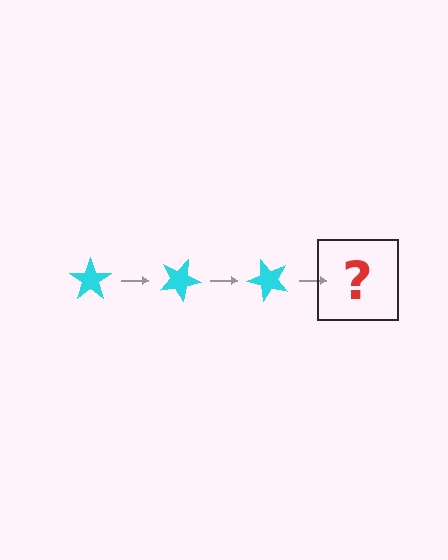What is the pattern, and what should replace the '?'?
The pattern is that the star rotates 25 degrees each step. The '?' should be a cyan star rotated 75 degrees.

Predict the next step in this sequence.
The next step is a cyan star rotated 75 degrees.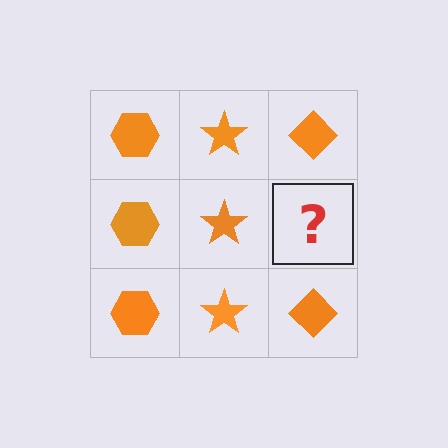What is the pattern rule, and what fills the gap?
The rule is that each column has a consistent shape. The gap should be filled with an orange diamond.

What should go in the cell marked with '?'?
The missing cell should contain an orange diamond.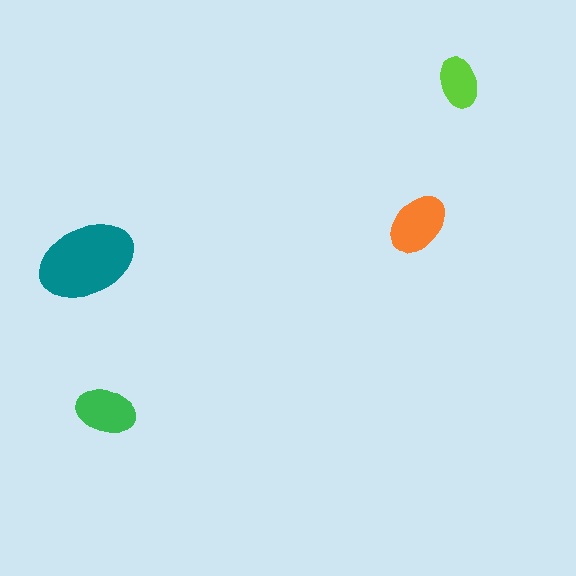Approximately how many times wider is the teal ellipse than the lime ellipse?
About 2 times wider.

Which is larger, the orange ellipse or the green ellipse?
The orange one.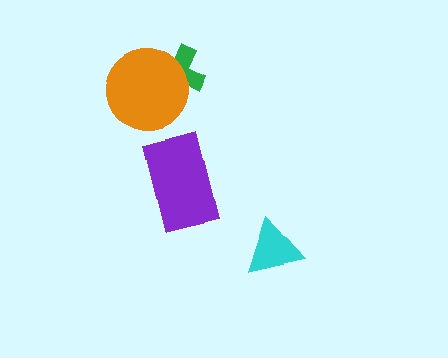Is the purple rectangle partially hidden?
No, no other shape covers it.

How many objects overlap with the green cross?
1 object overlaps with the green cross.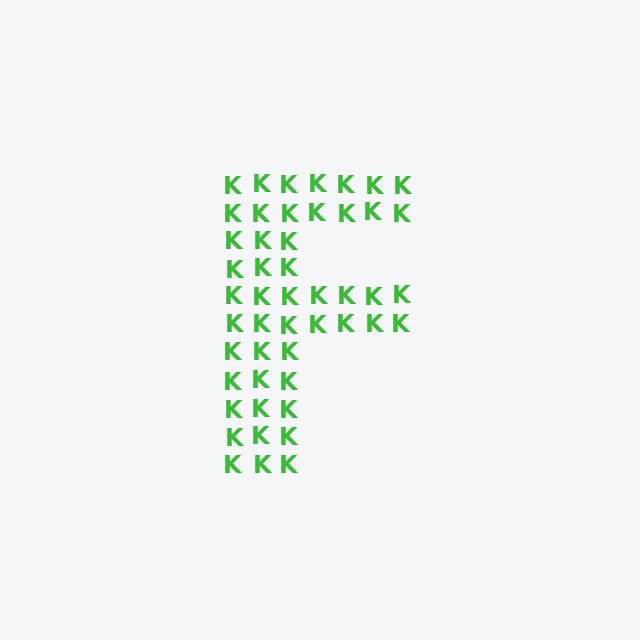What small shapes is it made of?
It is made of small letter K's.